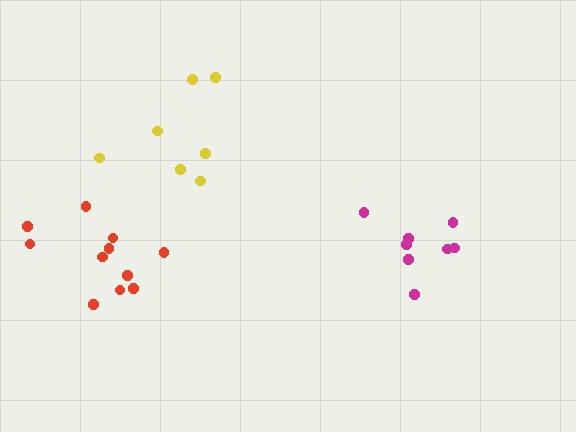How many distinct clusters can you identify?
There are 3 distinct clusters.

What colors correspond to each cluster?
The clusters are colored: red, magenta, yellow.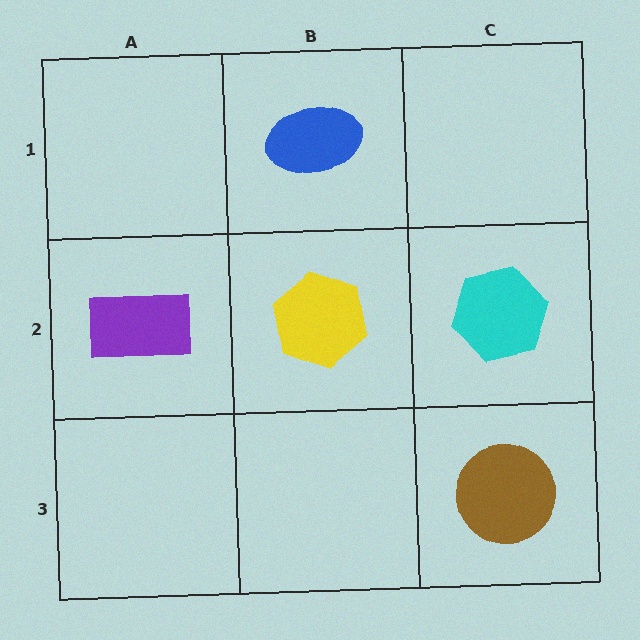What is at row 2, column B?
A yellow hexagon.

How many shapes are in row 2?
3 shapes.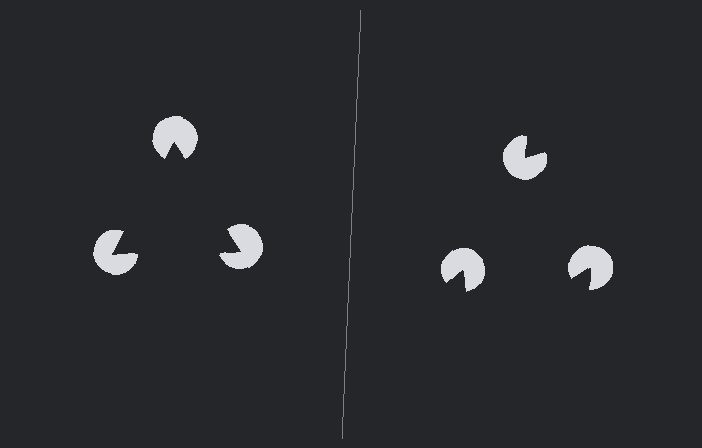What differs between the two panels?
The pac-man discs are positioned identically on both sides; only the wedge orientations differ. On the left they align to a triangle; on the right they are misaligned.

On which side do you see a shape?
An illusory triangle appears on the left side. On the right side the wedge cuts are rotated, so no coherent shape forms.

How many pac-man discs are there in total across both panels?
6 — 3 on each side.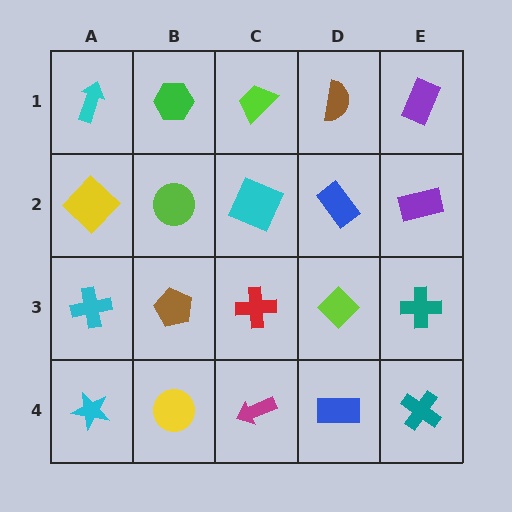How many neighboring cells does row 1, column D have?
3.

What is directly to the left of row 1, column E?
A brown semicircle.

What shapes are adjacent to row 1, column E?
A purple rectangle (row 2, column E), a brown semicircle (row 1, column D).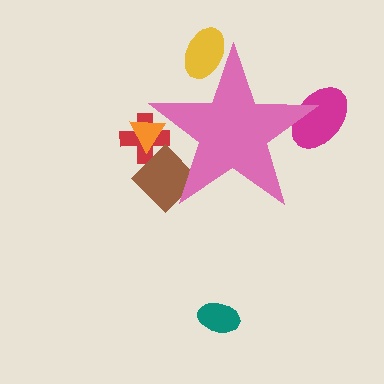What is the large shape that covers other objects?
A pink star.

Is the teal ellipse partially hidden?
No, the teal ellipse is fully visible.